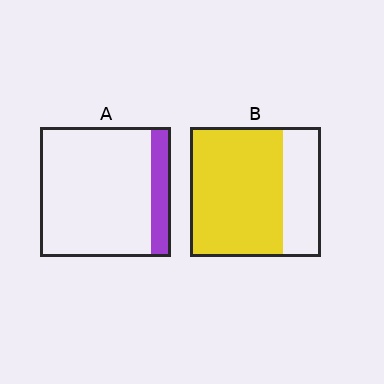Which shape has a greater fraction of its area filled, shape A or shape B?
Shape B.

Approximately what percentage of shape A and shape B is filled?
A is approximately 15% and B is approximately 70%.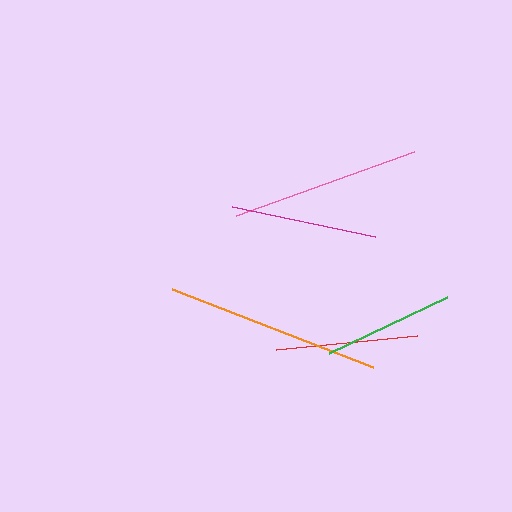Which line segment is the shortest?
The green line is the shortest at approximately 130 pixels.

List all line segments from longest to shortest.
From longest to shortest: orange, pink, magenta, red, green.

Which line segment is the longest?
The orange line is the longest at approximately 216 pixels.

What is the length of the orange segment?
The orange segment is approximately 216 pixels long.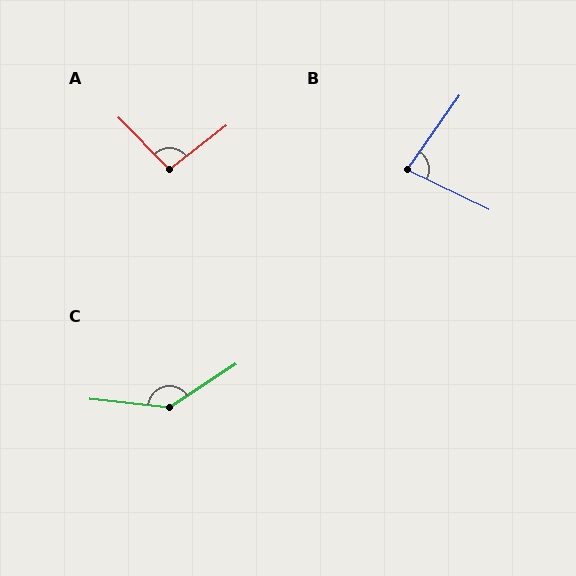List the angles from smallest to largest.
B (80°), A (97°), C (140°).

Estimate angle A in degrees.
Approximately 97 degrees.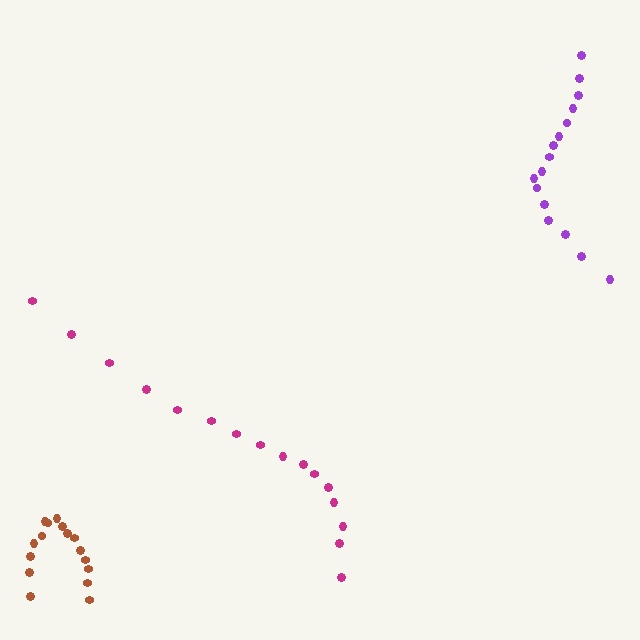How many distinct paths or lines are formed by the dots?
There are 3 distinct paths.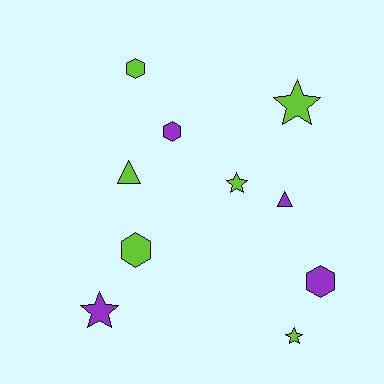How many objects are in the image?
There are 10 objects.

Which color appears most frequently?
Lime, with 6 objects.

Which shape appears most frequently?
Hexagon, with 4 objects.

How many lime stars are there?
There are 3 lime stars.